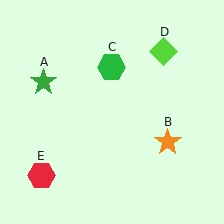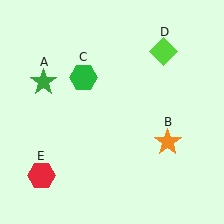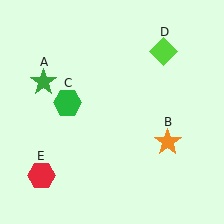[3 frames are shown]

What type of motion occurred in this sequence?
The green hexagon (object C) rotated counterclockwise around the center of the scene.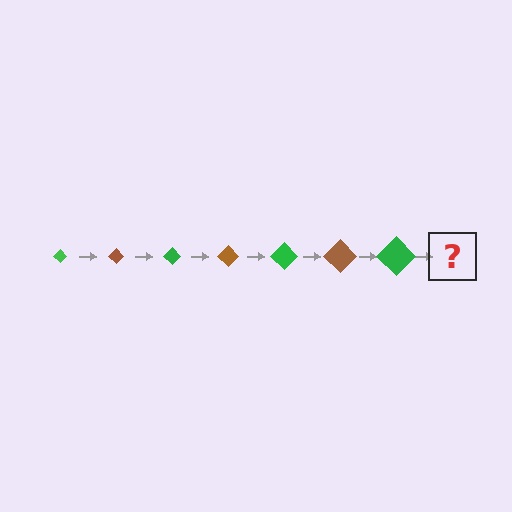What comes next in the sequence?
The next element should be a brown diamond, larger than the previous one.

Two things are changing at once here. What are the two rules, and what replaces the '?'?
The two rules are that the diamond grows larger each step and the color cycles through green and brown. The '?' should be a brown diamond, larger than the previous one.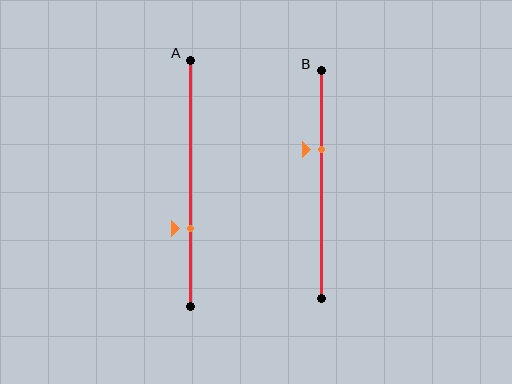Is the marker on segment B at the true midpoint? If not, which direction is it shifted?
No, the marker on segment B is shifted upward by about 15% of the segment length.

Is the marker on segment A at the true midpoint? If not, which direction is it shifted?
No, the marker on segment A is shifted downward by about 18% of the segment length.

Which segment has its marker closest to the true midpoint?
Segment B has its marker closest to the true midpoint.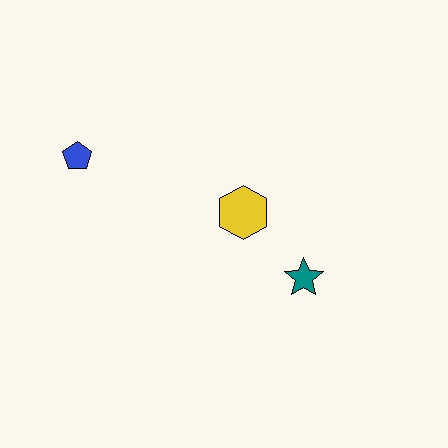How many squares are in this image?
There are no squares.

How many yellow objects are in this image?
There is 1 yellow object.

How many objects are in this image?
There are 3 objects.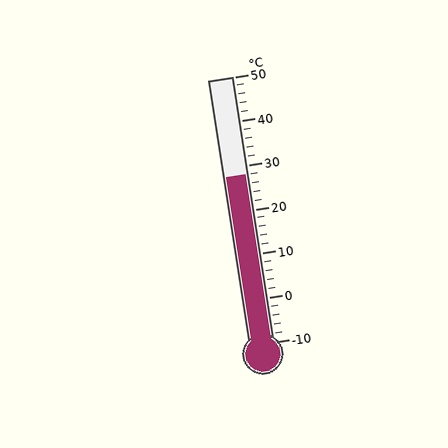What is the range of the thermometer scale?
The thermometer scale ranges from -10°C to 50°C.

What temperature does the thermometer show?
The thermometer shows approximately 28°C.